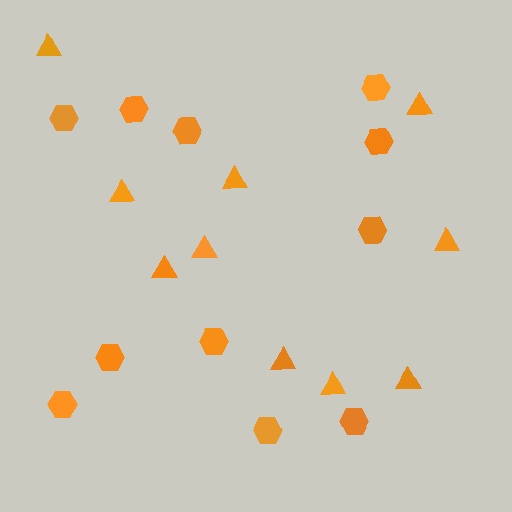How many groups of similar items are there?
There are 2 groups: one group of hexagons (11) and one group of triangles (10).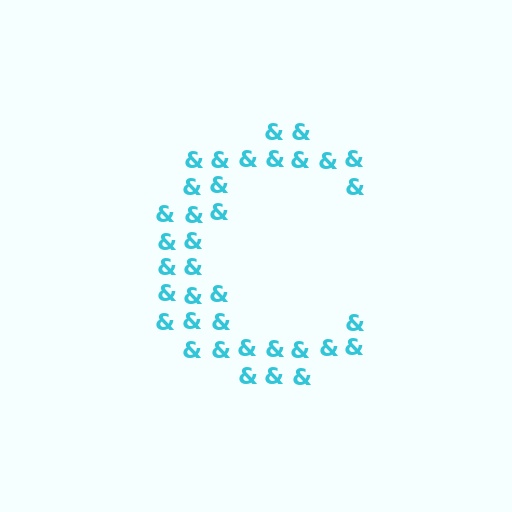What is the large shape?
The large shape is the letter C.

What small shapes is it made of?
It is made of small ampersands.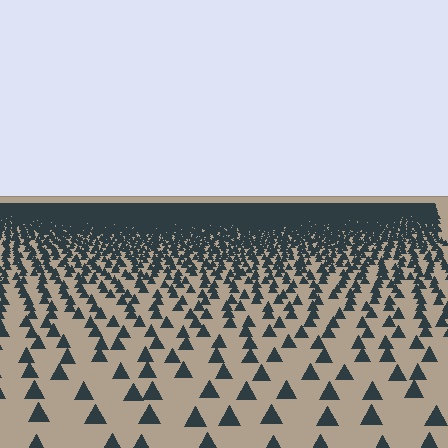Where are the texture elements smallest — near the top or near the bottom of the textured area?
Near the top.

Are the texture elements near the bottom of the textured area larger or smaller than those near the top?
Larger. Near the bottom, elements are closer to the viewer and appear at a bigger on-screen size.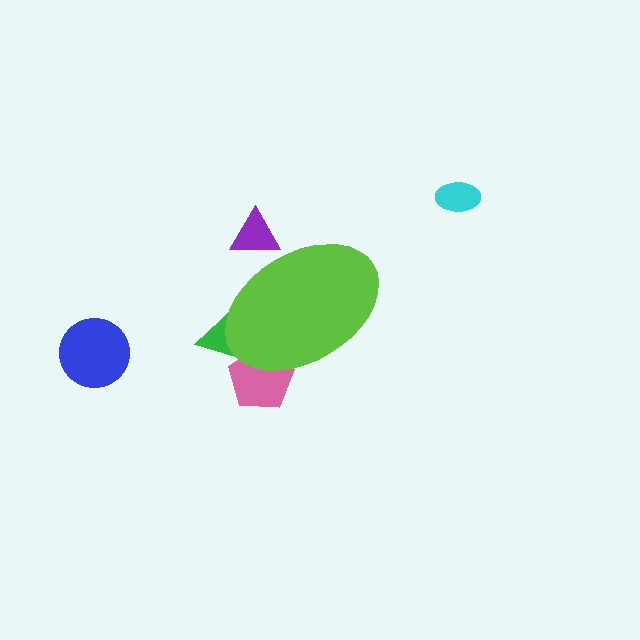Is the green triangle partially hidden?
Yes, the green triangle is partially hidden behind the lime ellipse.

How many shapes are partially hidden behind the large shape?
3 shapes are partially hidden.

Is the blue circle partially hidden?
No, the blue circle is fully visible.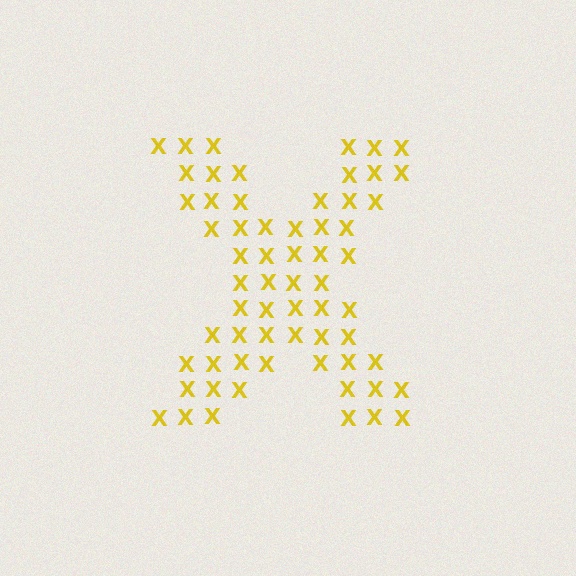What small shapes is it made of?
It is made of small letter X's.